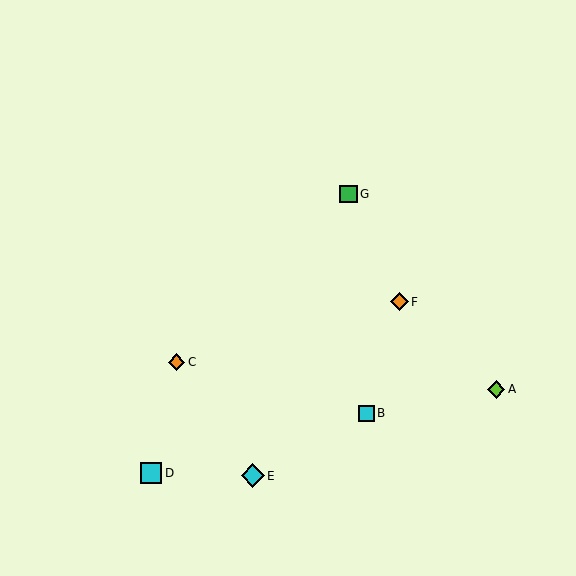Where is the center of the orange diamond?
The center of the orange diamond is at (177, 362).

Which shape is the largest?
The cyan diamond (labeled E) is the largest.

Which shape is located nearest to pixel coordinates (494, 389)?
The lime diamond (labeled A) at (496, 389) is nearest to that location.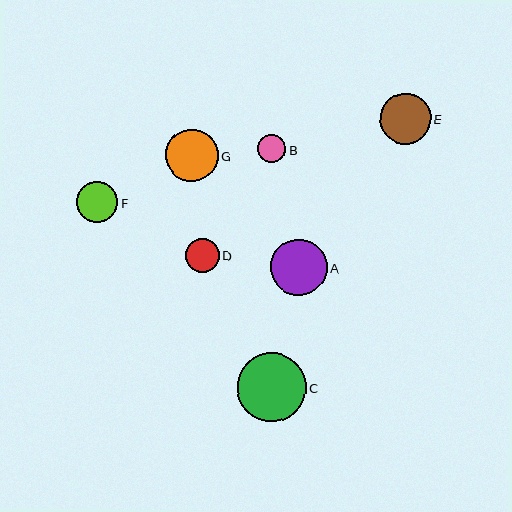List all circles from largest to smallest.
From largest to smallest: C, A, G, E, F, D, B.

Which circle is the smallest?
Circle B is the smallest with a size of approximately 28 pixels.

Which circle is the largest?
Circle C is the largest with a size of approximately 69 pixels.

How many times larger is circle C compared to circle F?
Circle C is approximately 1.7 times the size of circle F.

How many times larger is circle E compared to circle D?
Circle E is approximately 1.5 times the size of circle D.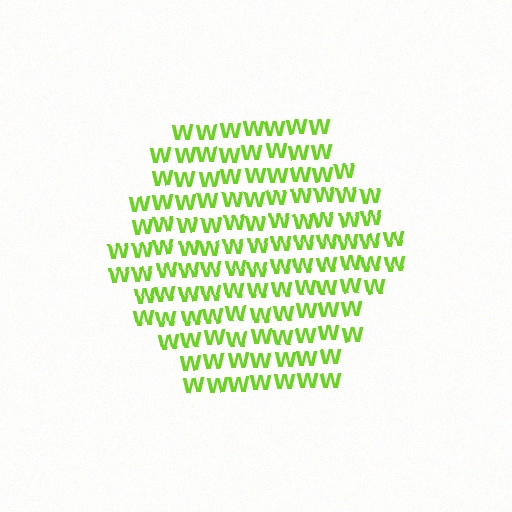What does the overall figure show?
The overall figure shows a hexagon.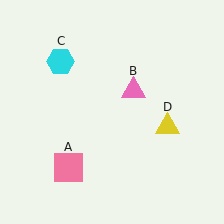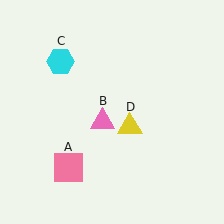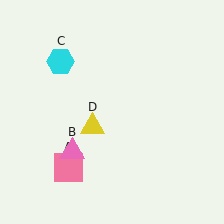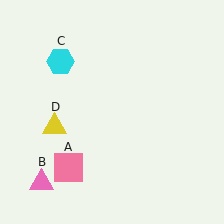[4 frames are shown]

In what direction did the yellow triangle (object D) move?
The yellow triangle (object D) moved left.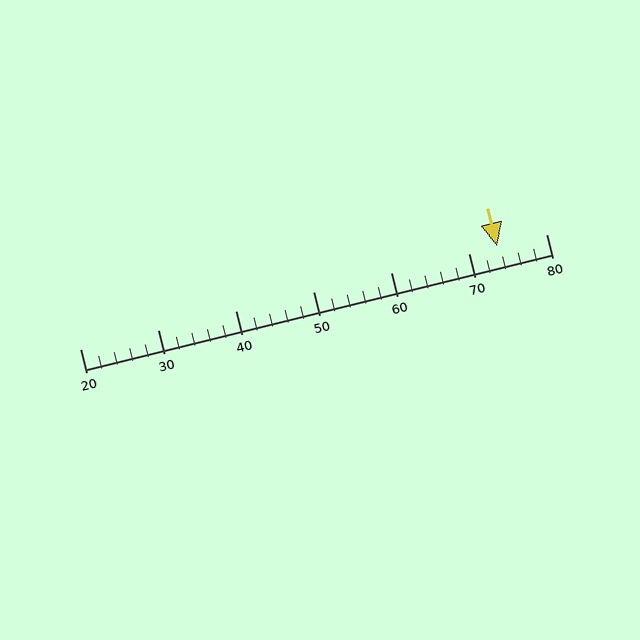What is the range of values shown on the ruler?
The ruler shows values from 20 to 80.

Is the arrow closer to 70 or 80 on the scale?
The arrow is closer to 70.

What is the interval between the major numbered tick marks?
The major tick marks are spaced 10 units apart.